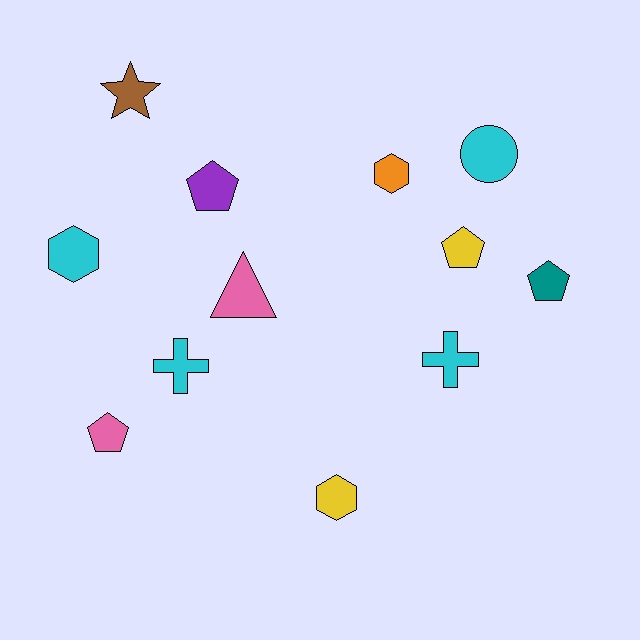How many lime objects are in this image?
There are no lime objects.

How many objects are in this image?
There are 12 objects.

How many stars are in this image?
There is 1 star.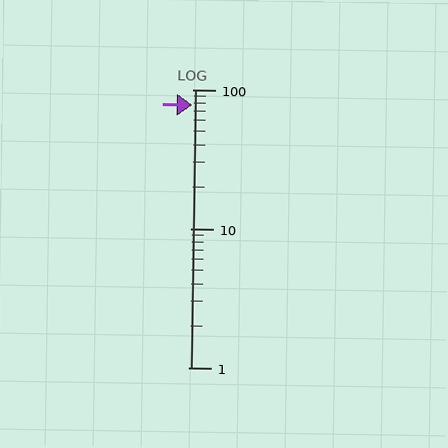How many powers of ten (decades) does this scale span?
The scale spans 2 decades, from 1 to 100.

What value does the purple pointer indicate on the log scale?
The pointer indicates approximately 77.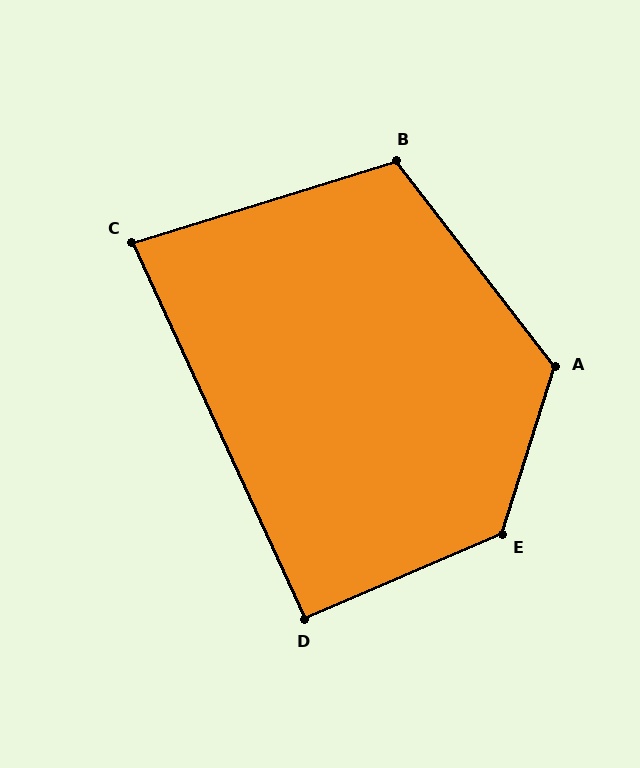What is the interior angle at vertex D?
Approximately 91 degrees (approximately right).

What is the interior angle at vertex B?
Approximately 111 degrees (obtuse).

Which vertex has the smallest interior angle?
C, at approximately 82 degrees.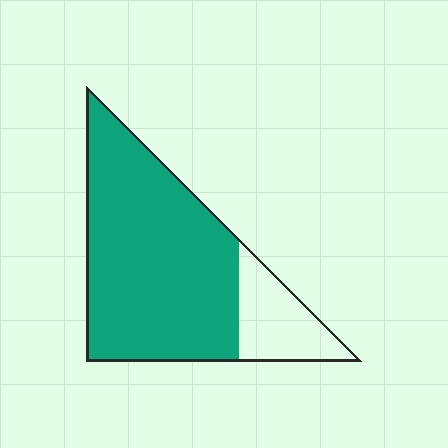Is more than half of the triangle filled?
Yes.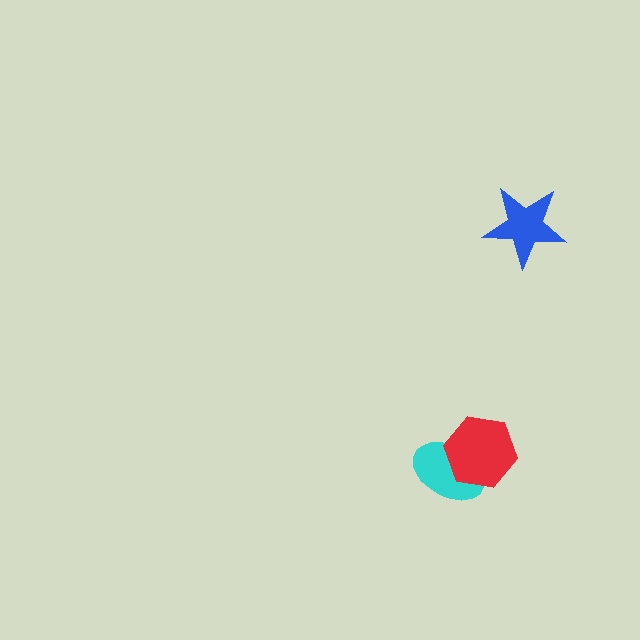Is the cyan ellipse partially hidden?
Yes, it is partially covered by another shape.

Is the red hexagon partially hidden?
No, no other shape covers it.